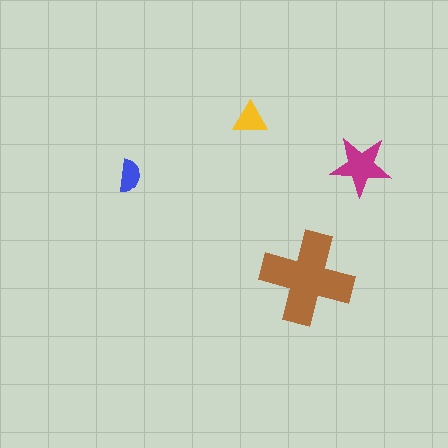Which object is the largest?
The brown cross.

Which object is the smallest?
The blue semicircle.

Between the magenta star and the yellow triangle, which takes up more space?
The magenta star.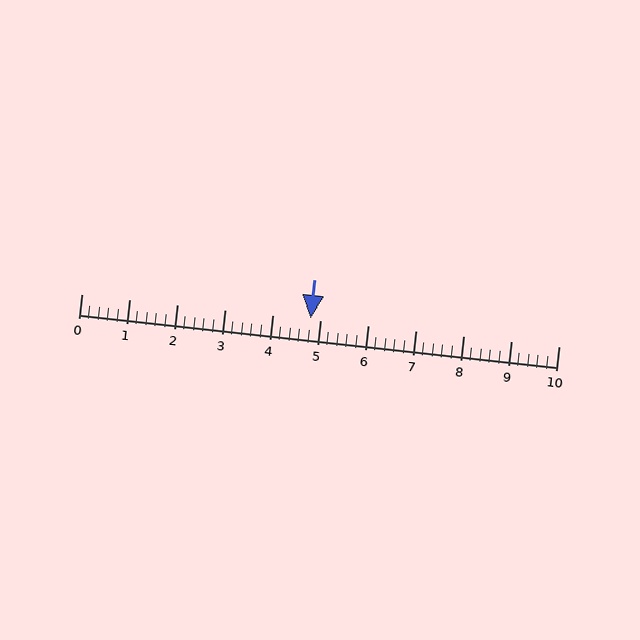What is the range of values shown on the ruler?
The ruler shows values from 0 to 10.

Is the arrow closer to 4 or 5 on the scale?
The arrow is closer to 5.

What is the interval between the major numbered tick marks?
The major tick marks are spaced 1 units apart.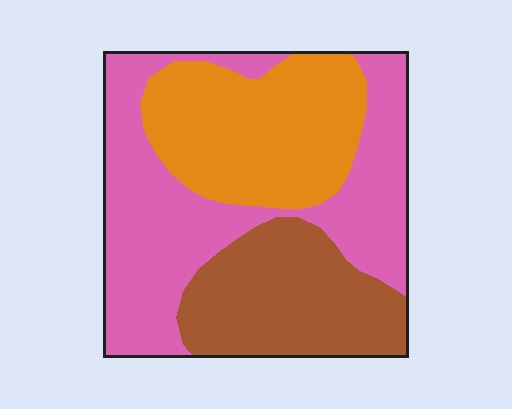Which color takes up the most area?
Pink, at roughly 45%.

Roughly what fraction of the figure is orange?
Orange takes up about one third (1/3) of the figure.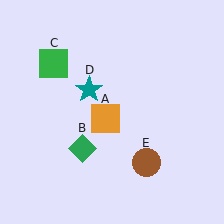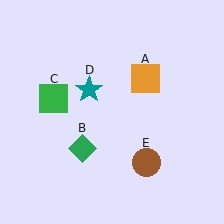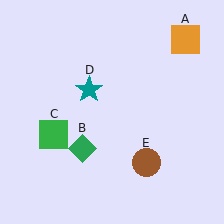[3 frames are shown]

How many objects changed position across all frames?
2 objects changed position: orange square (object A), green square (object C).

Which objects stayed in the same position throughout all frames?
Green diamond (object B) and teal star (object D) and brown circle (object E) remained stationary.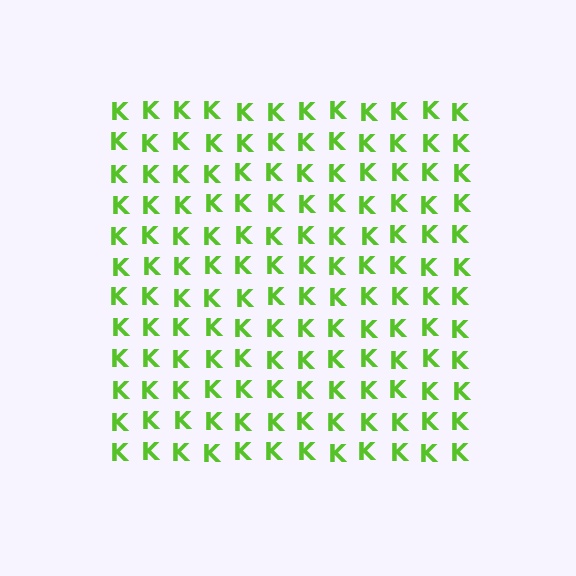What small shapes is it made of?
It is made of small letter K's.